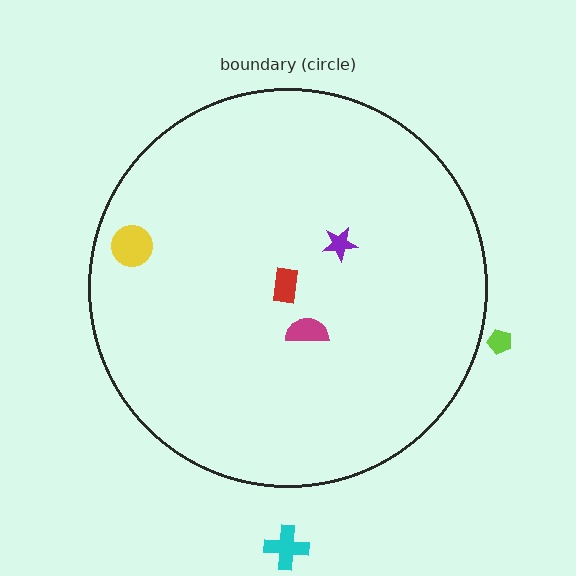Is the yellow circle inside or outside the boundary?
Inside.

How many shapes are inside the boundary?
4 inside, 2 outside.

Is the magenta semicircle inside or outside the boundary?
Inside.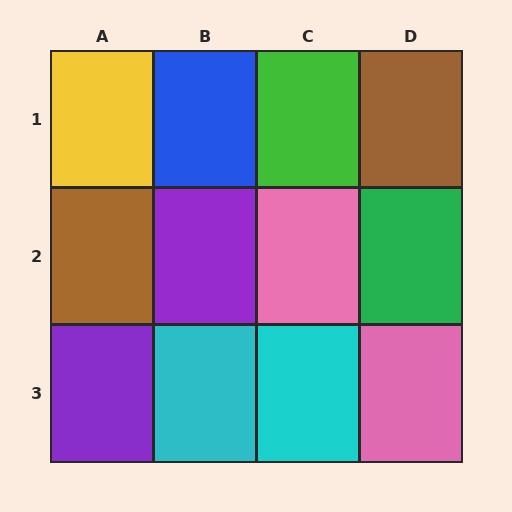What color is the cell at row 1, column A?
Yellow.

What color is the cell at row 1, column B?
Blue.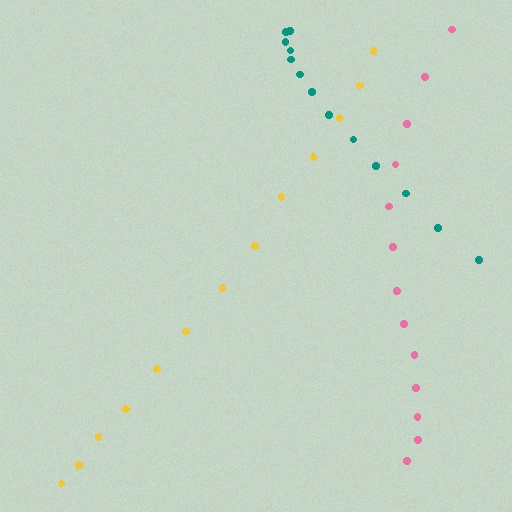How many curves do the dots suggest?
There are 3 distinct paths.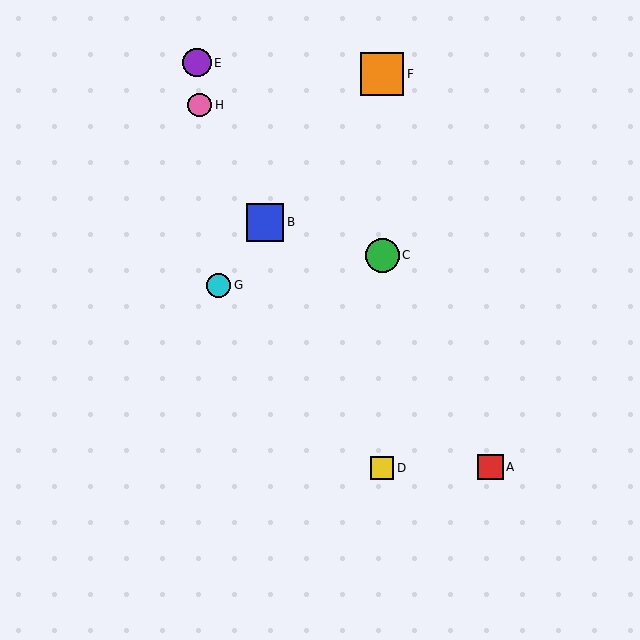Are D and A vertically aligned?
No, D is at x≈382 and A is at x≈491.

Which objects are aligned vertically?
Objects C, D, F are aligned vertically.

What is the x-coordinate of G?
Object G is at x≈219.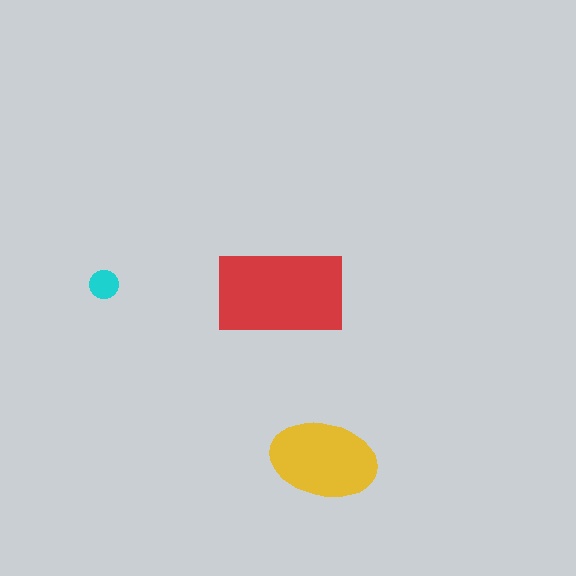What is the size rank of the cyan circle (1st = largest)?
3rd.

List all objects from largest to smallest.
The red rectangle, the yellow ellipse, the cyan circle.